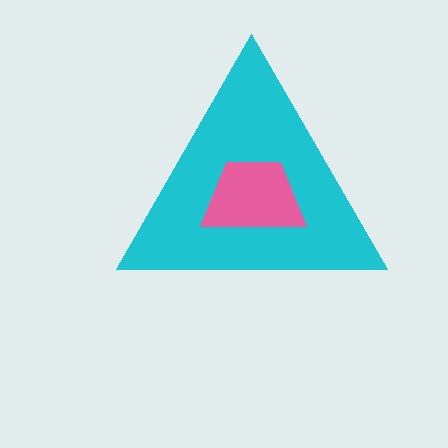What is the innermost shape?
The pink trapezoid.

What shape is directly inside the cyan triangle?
The pink trapezoid.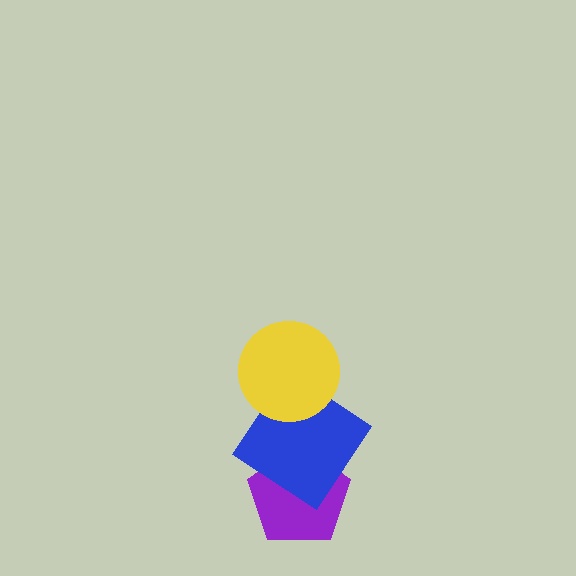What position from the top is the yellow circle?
The yellow circle is 1st from the top.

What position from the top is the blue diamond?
The blue diamond is 2nd from the top.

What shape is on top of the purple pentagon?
The blue diamond is on top of the purple pentagon.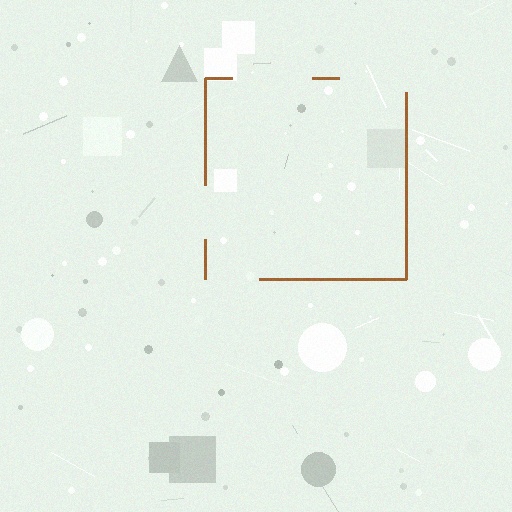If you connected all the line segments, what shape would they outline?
They would outline a square.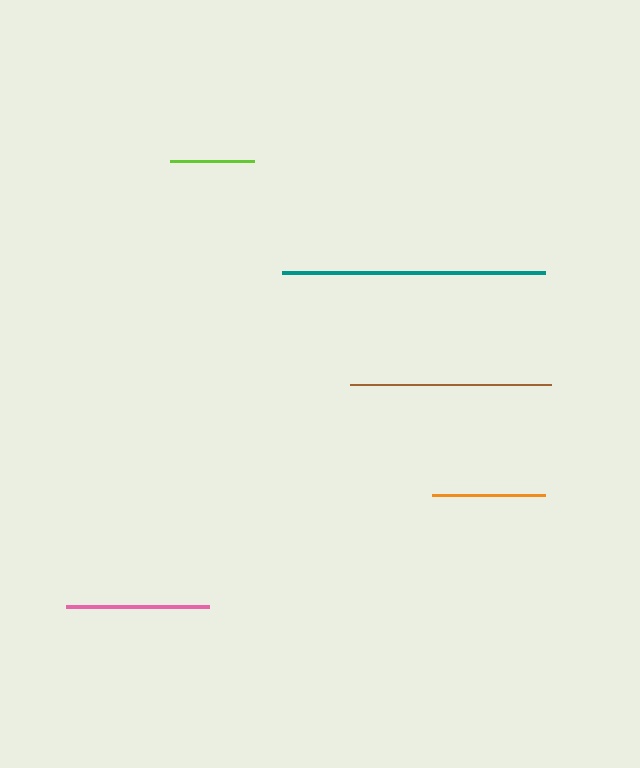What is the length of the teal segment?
The teal segment is approximately 263 pixels long.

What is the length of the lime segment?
The lime segment is approximately 84 pixels long.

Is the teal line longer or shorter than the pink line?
The teal line is longer than the pink line.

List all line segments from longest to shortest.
From longest to shortest: teal, brown, pink, orange, lime.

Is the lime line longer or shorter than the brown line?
The brown line is longer than the lime line.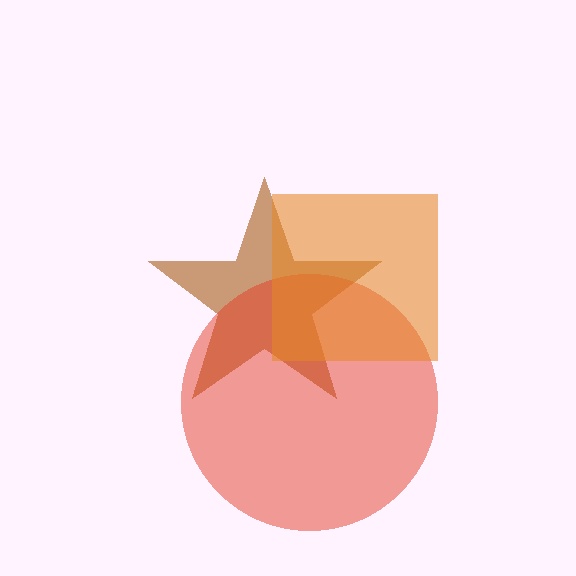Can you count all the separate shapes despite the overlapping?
Yes, there are 3 separate shapes.